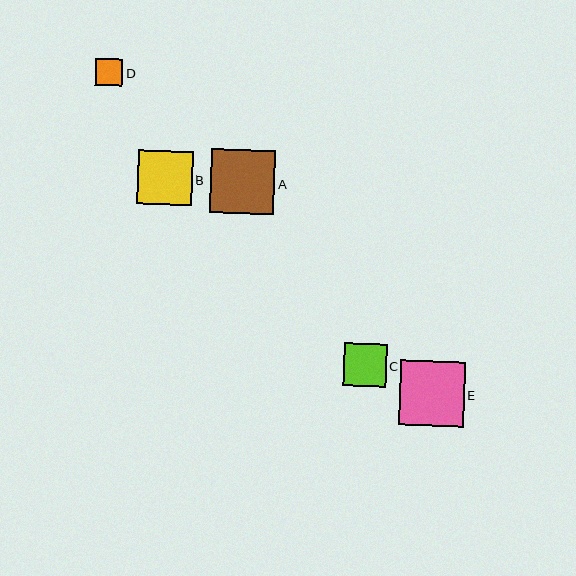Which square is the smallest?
Square D is the smallest with a size of approximately 27 pixels.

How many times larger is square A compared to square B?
Square A is approximately 1.2 times the size of square B.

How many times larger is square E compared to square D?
Square E is approximately 2.4 times the size of square D.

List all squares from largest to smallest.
From largest to smallest: E, A, B, C, D.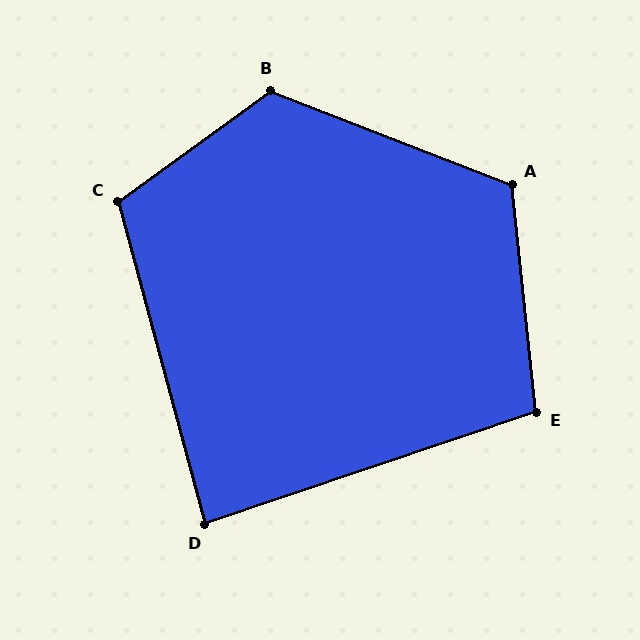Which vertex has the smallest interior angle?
D, at approximately 86 degrees.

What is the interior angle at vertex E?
Approximately 103 degrees (obtuse).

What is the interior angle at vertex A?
Approximately 117 degrees (obtuse).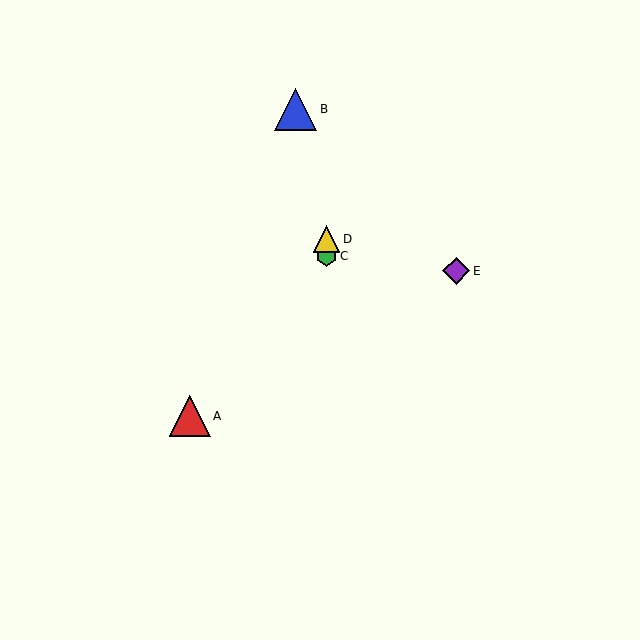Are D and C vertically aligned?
Yes, both are at x≈326.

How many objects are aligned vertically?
2 objects (C, D) are aligned vertically.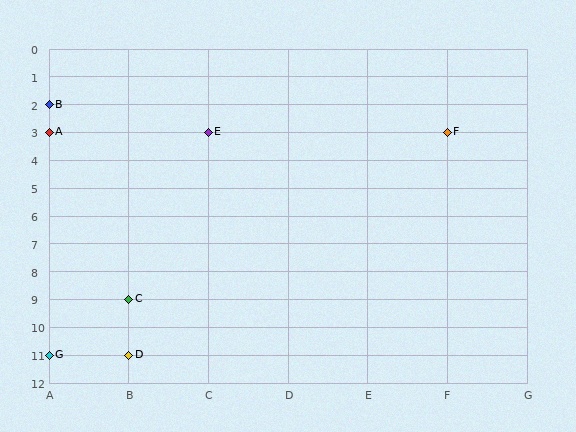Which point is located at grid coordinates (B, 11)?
Point D is at (B, 11).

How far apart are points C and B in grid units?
Points C and B are 1 column and 7 rows apart (about 7.1 grid units diagonally).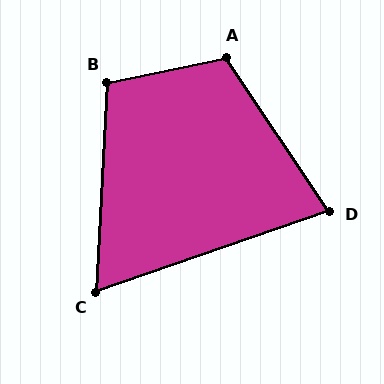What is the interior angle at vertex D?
Approximately 75 degrees (acute).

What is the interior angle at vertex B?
Approximately 105 degrees (obtuse).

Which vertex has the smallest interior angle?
C, at approximately 68 degrees.